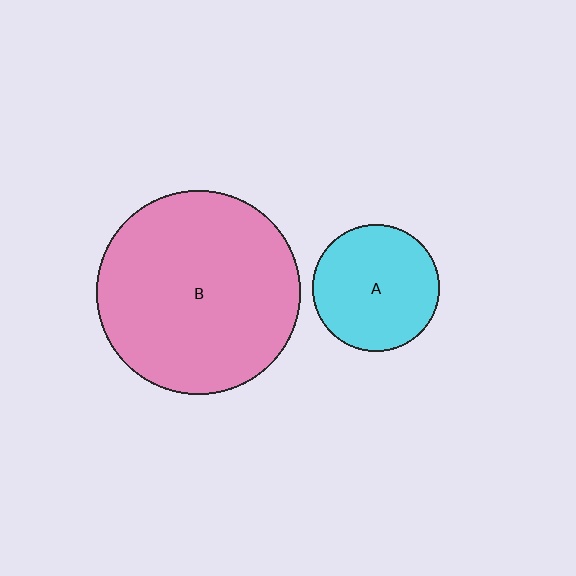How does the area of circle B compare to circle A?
Approximately 2.6 times.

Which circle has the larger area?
Circle B (pink).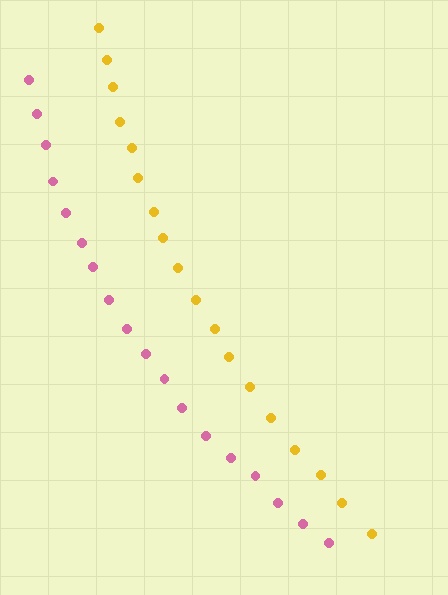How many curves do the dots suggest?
There are 2 distinct paths.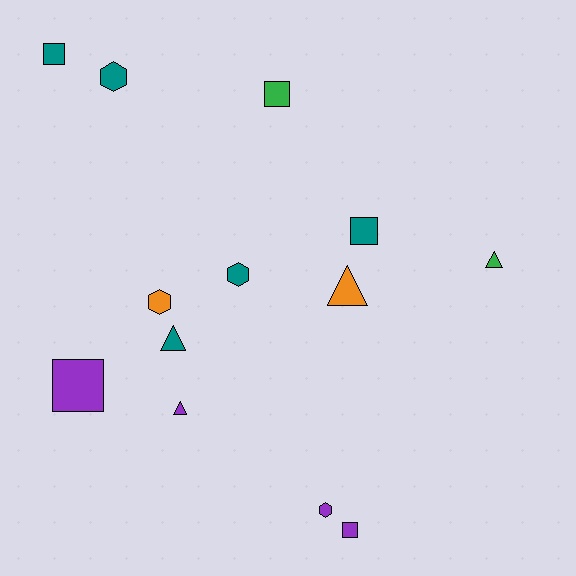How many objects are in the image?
There are 13 objects.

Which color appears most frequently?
Teal, with 5 objects.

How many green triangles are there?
There is 1 green triangle.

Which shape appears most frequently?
Square, with 5 objects.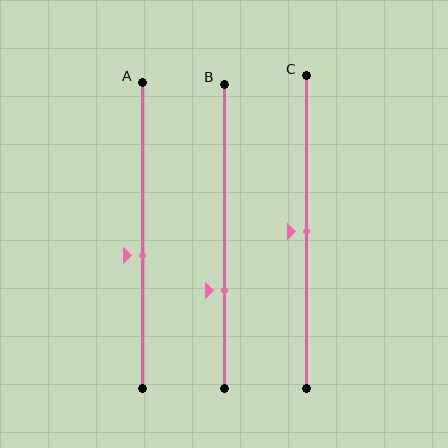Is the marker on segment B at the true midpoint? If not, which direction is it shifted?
No, the marker on segment B is shifted downward by about 18% of the segment length.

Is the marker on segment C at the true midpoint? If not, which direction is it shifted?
Yes, the marker on segment C is at the true midpoint.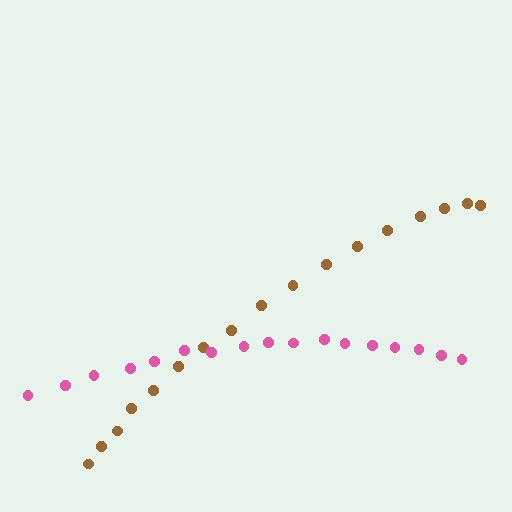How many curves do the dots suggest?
There are 2 distinct paths.